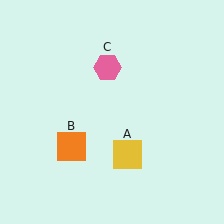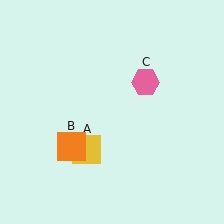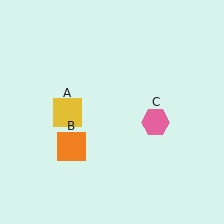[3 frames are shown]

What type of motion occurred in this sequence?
The yellow square (object A), pink hexagon (object C) rotated clockwise around the center of the scene.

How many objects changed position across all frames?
2 objects changed position: yellow square (object A), pink hexagon (object C).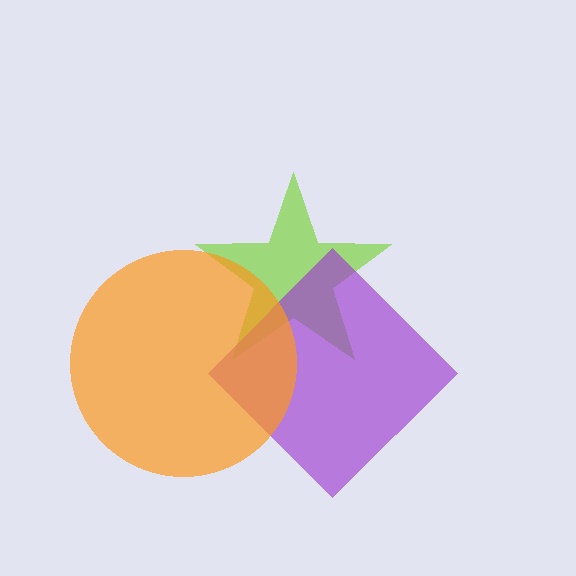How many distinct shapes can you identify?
There are 3 distinct shapes: a lime star, a purple diamond, an orange circle.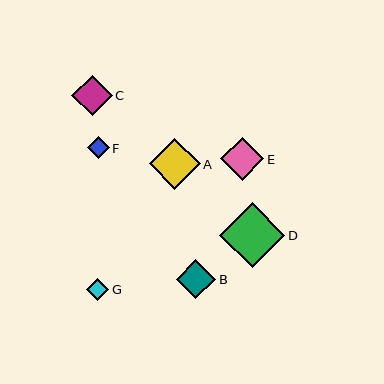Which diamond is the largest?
Diamond D is the largest with a size of approximately 65 pixels.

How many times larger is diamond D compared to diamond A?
Diamond D is approximately 1.3 times the size of diamond A.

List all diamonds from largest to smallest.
From largest to smallest: D, A, E, C, B, G, F.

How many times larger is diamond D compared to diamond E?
Diamond D is approximately 1.5 times the size of diamond E.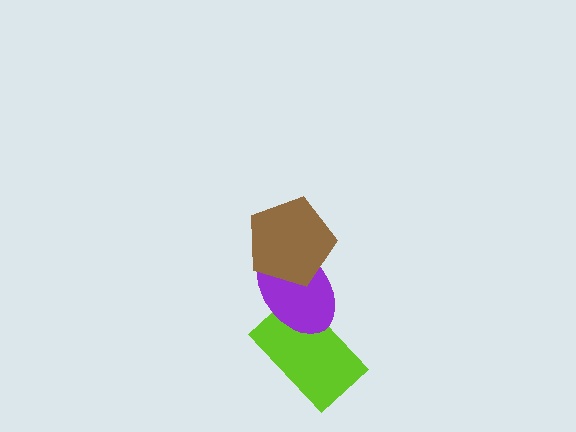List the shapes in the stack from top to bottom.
From top to bottom: the brown pentagon, the purple ellipse, the lime rectangle.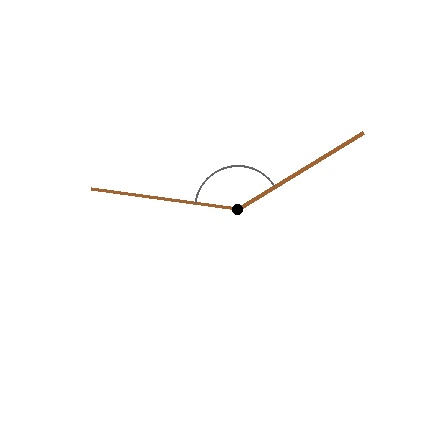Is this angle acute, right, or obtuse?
It is obtuse.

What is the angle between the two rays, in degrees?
Approximately 141 degrees.